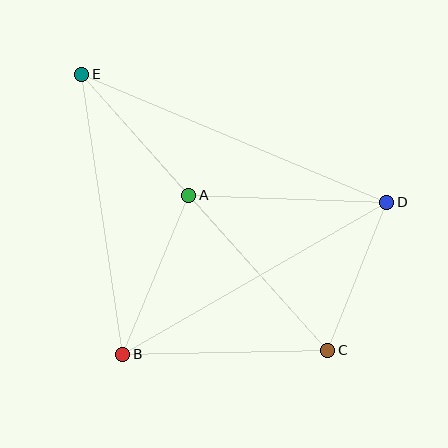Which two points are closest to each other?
Points C and D are closest to each other.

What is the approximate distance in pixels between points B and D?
The distance between B and D is approximately 304 pixels.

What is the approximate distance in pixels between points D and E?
The distance between D and E is approximately 331 pixels.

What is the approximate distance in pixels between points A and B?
The distance between A and B is approximately 172 pixels.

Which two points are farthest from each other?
Points C and E are farthest from each other.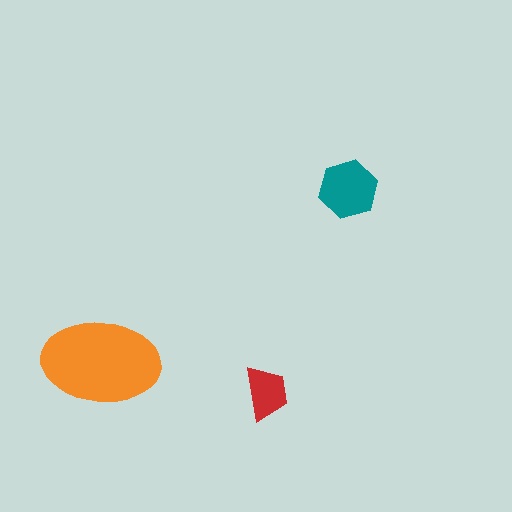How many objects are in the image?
There are 3 objects in the image.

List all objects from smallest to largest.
The red trapezoid, the teal hexagon, the orange ellipse.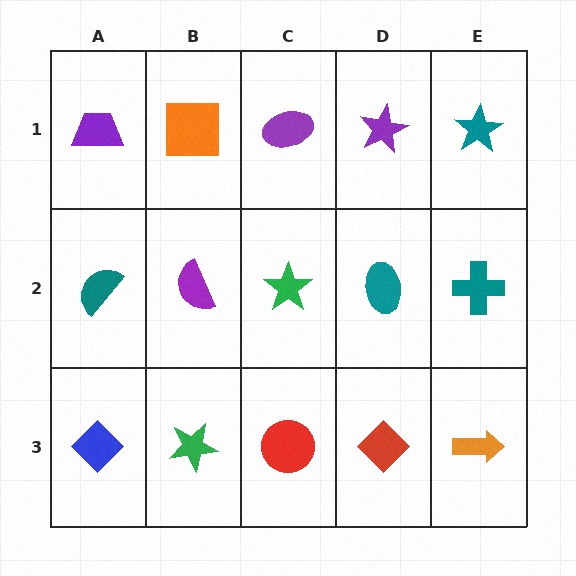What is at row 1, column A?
A purple trapezoid.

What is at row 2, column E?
A teal cross.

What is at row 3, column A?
A blue diamond.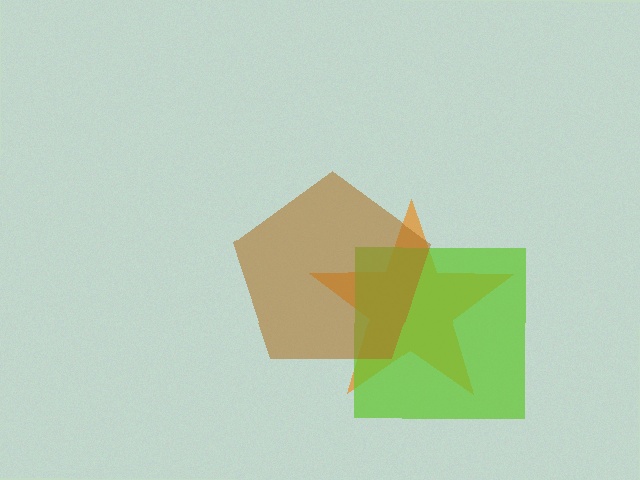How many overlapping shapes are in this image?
There are 3 overlapping shapes in the image.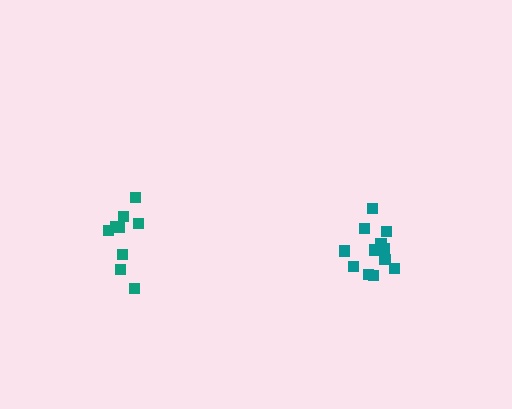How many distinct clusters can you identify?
There are 2 distinct clusters.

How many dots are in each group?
Group 1: 9 dots, Group 2: 12 dots (21 total).